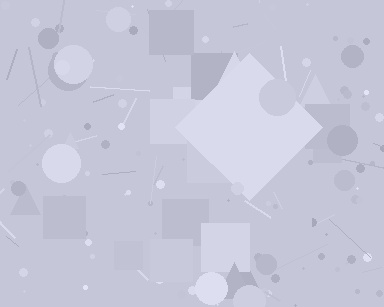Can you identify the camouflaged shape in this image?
The camouflaged shape is a diamond.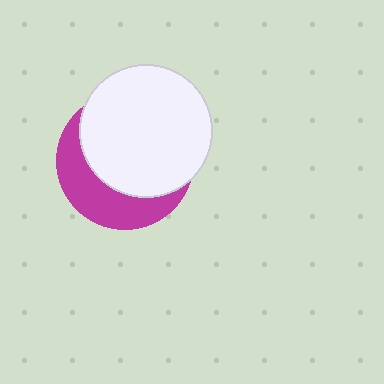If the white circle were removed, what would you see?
You would see the complete magenta circle.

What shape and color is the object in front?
The object in front is a white circle.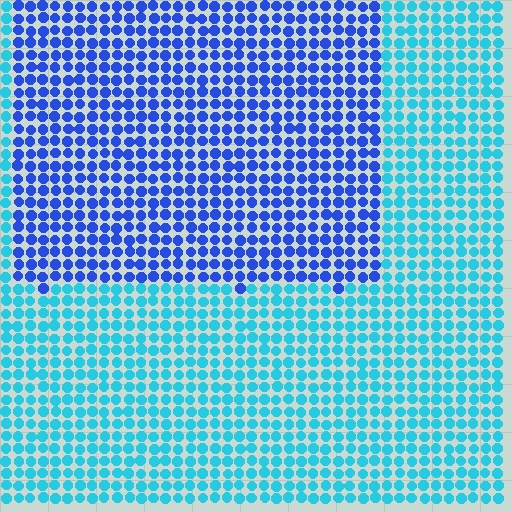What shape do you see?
I see a rectangle.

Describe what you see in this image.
The image is filled with small cyan elements in a uniform arrangement. A rectangle-shaped region is visible where the elements are tinted to a slightly different hue, forming a subtle color boundary.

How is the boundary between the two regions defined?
The boundary is defined purely by a slight shift in hue (about 41 degrees). Spacing, size, and orientation are identical on both sides.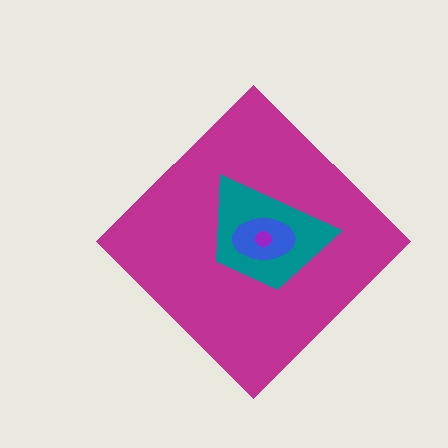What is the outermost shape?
The magenta diamond.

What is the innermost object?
The purple circle.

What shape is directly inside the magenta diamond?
The teal trapezoid.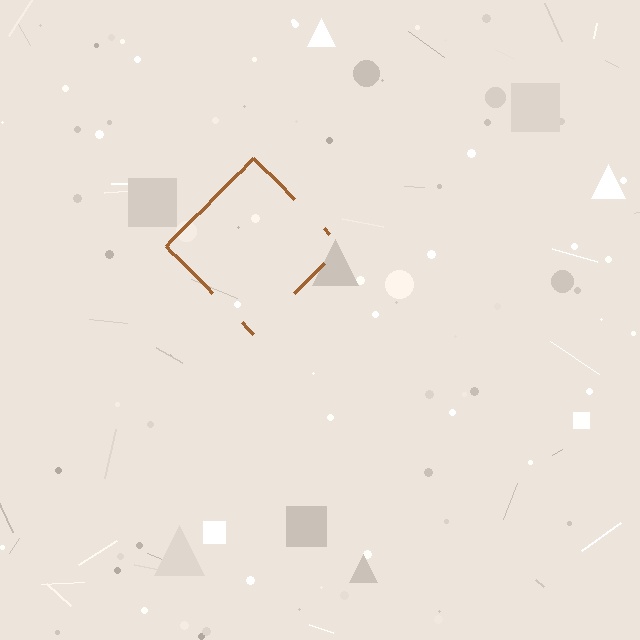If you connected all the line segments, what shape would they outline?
They would outline a diamond.